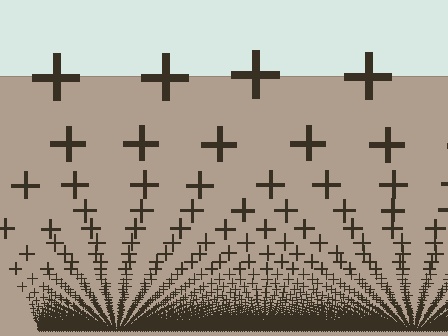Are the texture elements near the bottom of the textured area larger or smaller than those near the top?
Smaller. The gradient is inverted — elements near the bottom are smaller and denser.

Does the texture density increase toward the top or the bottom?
Density increases toward the bottom.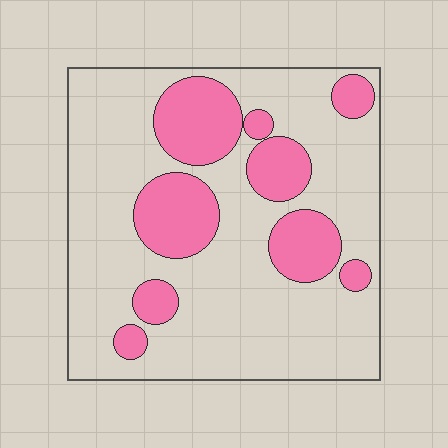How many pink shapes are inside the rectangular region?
9.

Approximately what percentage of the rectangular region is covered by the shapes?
Approximately 25%.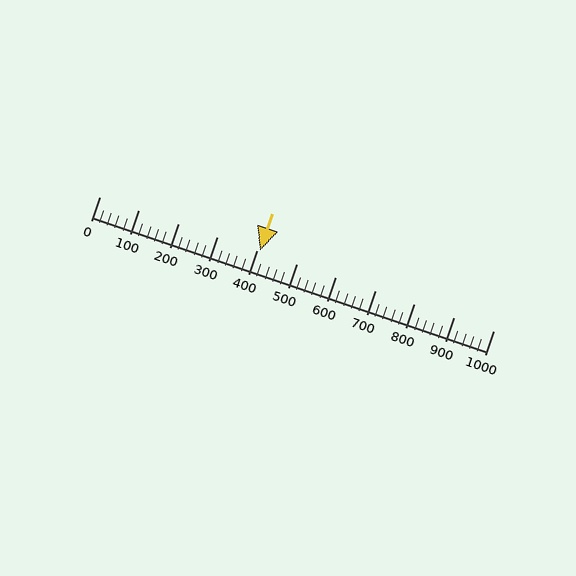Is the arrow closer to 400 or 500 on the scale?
The arrow is closer to 400.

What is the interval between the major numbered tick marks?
The major tick marks are spaced 100 units apart.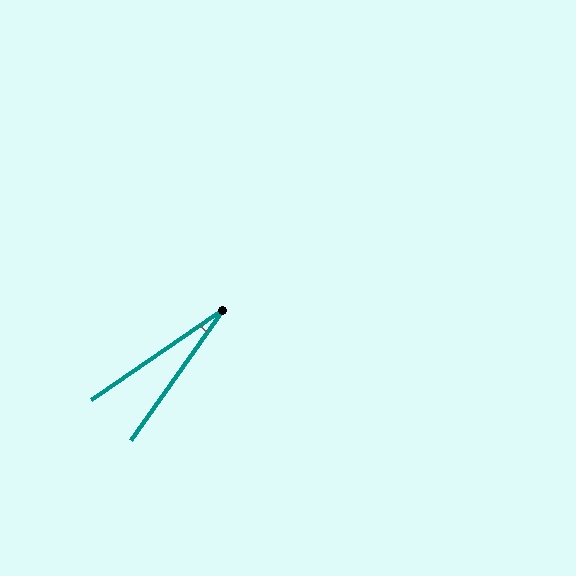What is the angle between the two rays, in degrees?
Approximately 20 degrees.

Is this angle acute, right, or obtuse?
It is acute.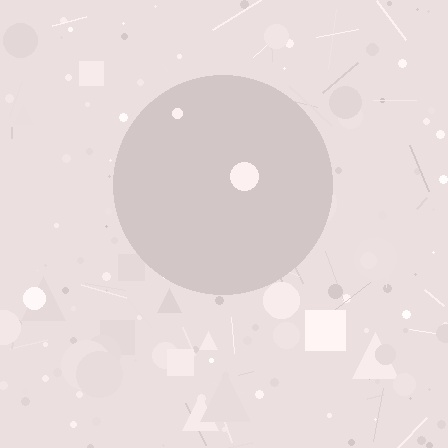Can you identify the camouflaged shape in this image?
The camouflaged shape is a circle.